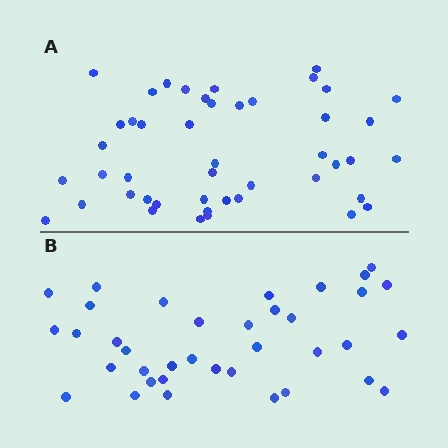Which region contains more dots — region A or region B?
Region A (the top region) has more dots.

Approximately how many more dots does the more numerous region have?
Region A has roughly 8 or so more dots than region B.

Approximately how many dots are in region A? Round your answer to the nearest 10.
About 50 dots. (The exact count is 46, which rounds to 50.)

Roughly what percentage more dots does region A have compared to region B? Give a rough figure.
About 25% more.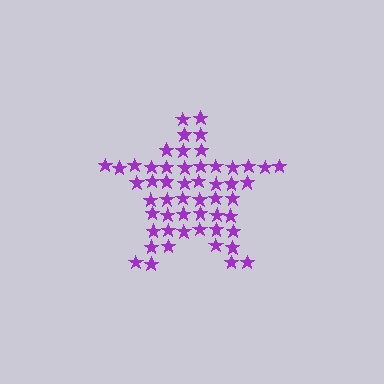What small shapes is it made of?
It is made of small stars.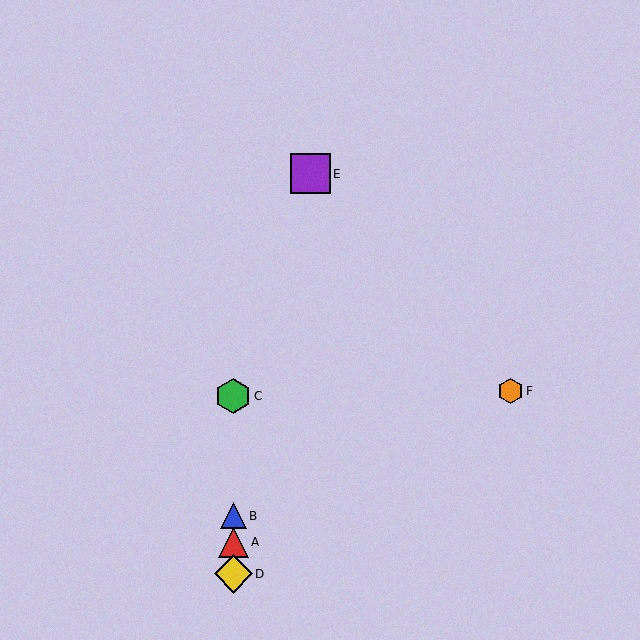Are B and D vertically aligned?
Yes, both are at x≈233.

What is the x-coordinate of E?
Object E is at x≈311.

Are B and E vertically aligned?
No, B is at x≈233 and E is at x≈311.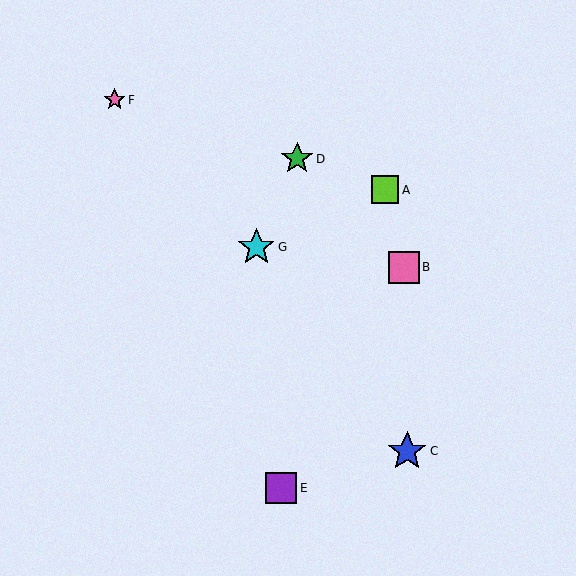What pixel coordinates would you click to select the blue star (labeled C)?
Click at (407, 451) to select the blue star C.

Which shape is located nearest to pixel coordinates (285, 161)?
The green star (labeled D) at (297, 159) is nearest to that location.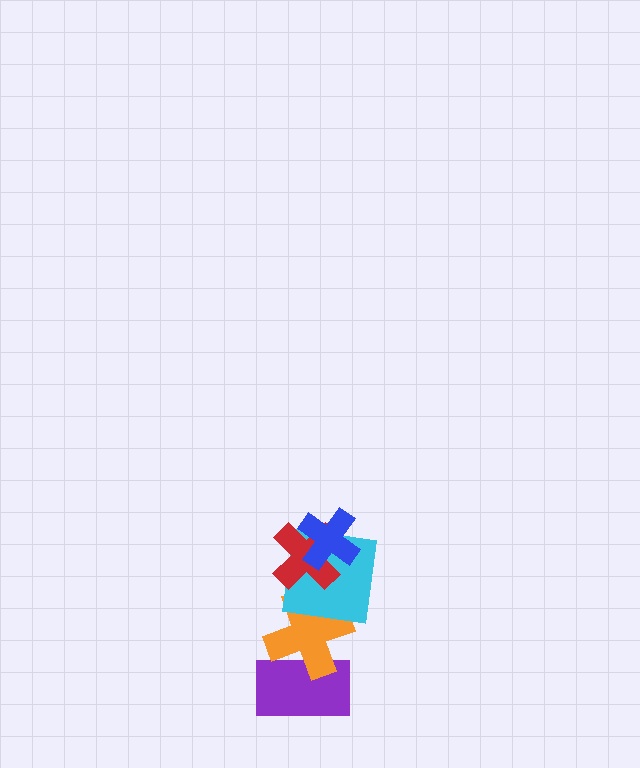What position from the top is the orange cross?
The orange cross is 4th from the top.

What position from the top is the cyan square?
The cyan square is 3rd from the top.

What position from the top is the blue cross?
The blue cross is 1st from the top.